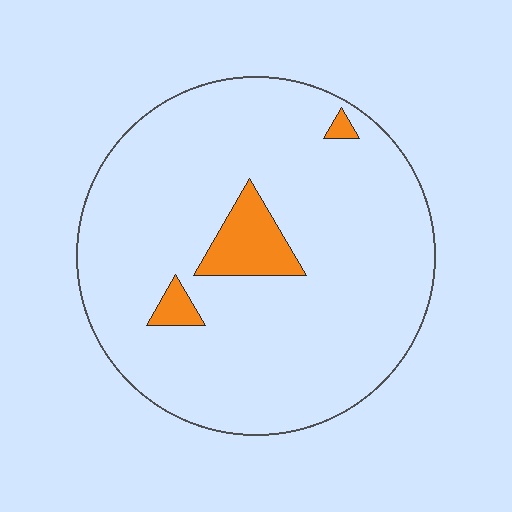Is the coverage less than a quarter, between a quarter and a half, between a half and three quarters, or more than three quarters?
Less than a quarter.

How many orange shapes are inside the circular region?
3.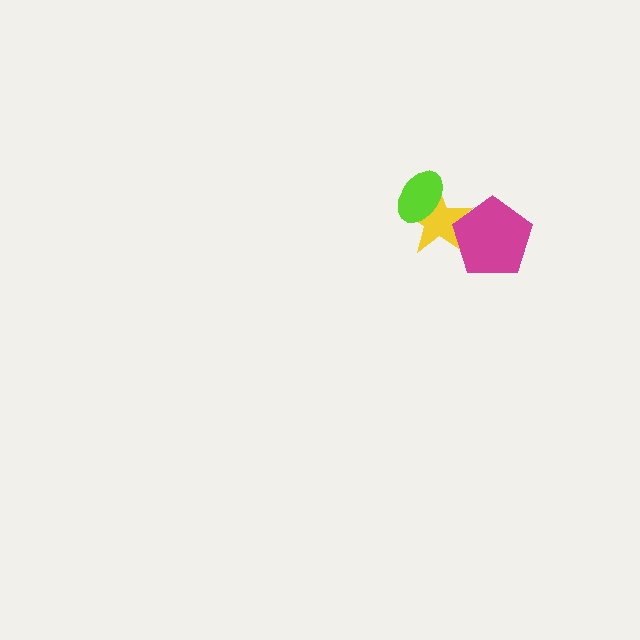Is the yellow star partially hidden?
Yes, it is partially covered by another shape.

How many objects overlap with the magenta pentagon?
1 object overlaps with the magenta pentagon.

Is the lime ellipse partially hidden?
No, no other shape covers it.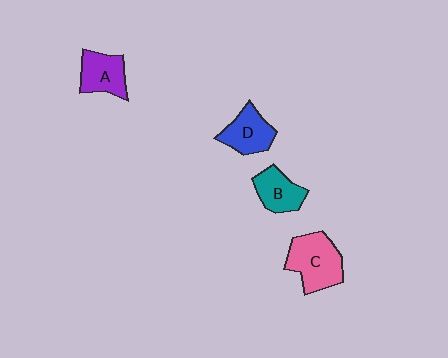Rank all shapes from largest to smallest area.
From largest to smallest: C (pink), D (blue), A (purple), B (teal).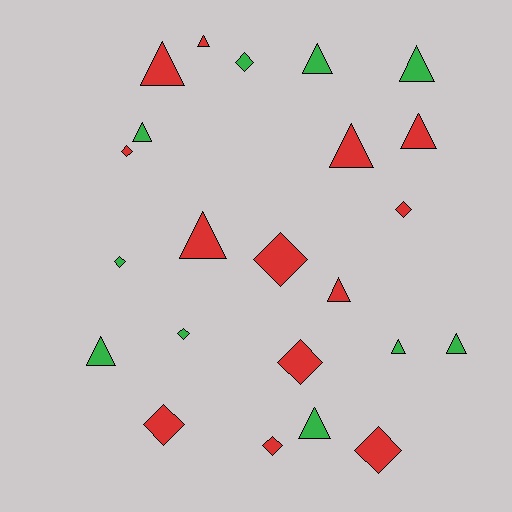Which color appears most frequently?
Red, with 13 objects.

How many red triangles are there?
There are 6 red triangles.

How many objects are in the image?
There are 23 objects.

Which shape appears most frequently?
Triangle, with 13 objects.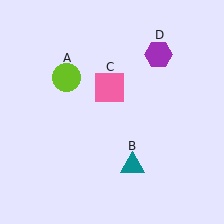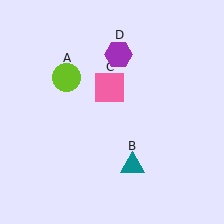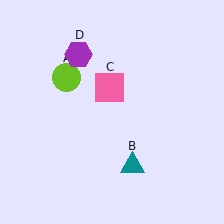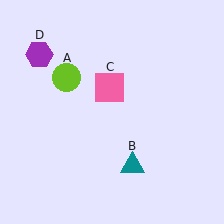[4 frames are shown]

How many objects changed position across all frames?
1 object changed position: purple hexagon (object D).